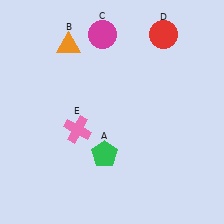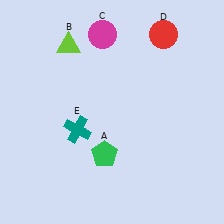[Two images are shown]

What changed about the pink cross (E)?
In Image 1, E is pink. In Image 2, it changed to teal.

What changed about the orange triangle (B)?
In Image 1, B is orange. In Image 2, it changed to lime.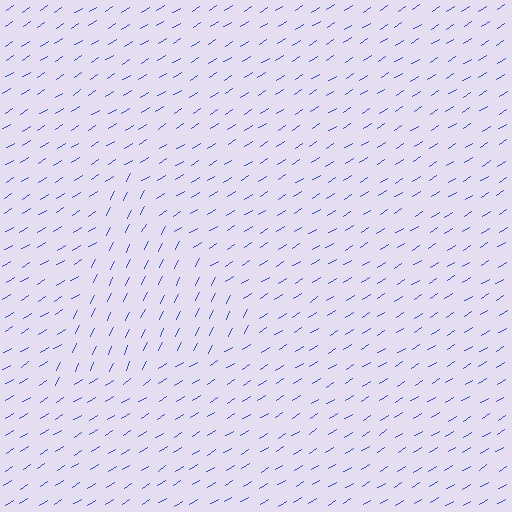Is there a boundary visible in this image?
Yes, there is a texture boundary formed by a change in line orientation.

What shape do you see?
I see a triangle.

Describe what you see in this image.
The image is filled with small blue line segments. A triangle region in the image has lines oriented differently from the surrounding lines, creating a visible texture boundary.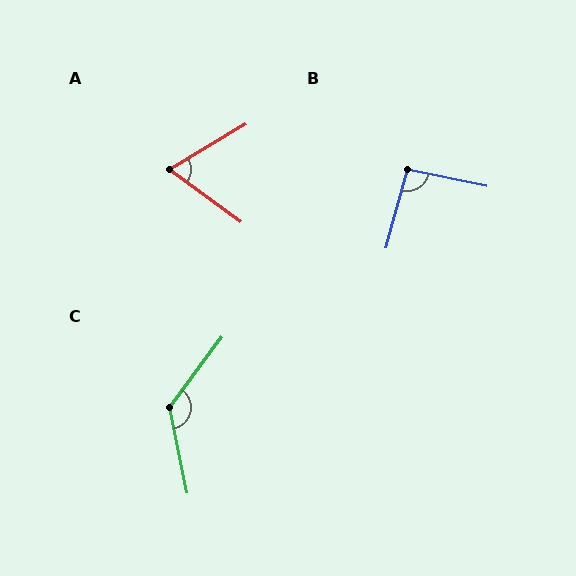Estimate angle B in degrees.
Approximately 94 degrees.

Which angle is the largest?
C, at approximately 132 degrees.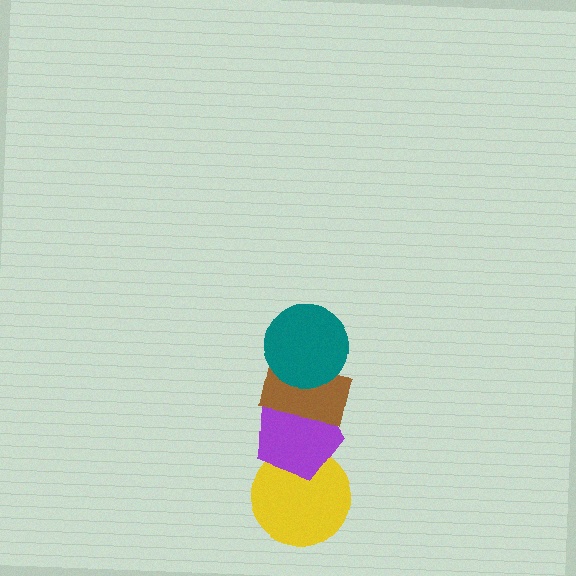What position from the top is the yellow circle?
The yellow circle is 4th from the top.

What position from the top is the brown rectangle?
The brown rectangle is 2nd from the top.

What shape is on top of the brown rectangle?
The teal circle is on top of the brown rectangle.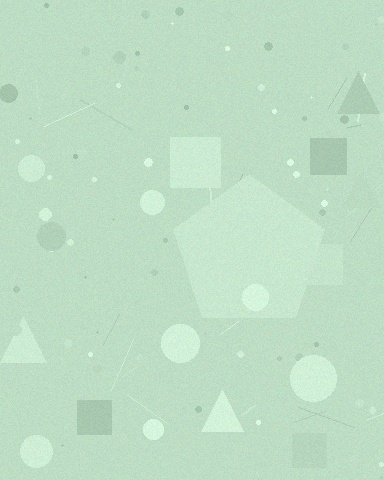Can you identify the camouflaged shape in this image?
The camouflaged shape is a pentagon.